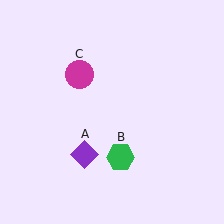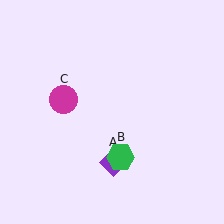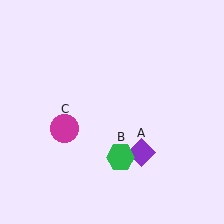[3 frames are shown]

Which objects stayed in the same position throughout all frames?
Green hexagon (object B) remained stationary.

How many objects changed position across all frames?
2 objects changed position: purple diamond (object A), magenta circle (object C).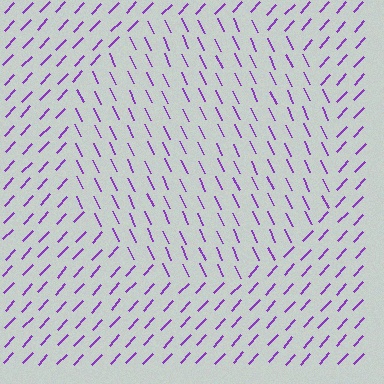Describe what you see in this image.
The image is filled with small purple line segments. A circle region in the image has lines oriented differently from the surrounding lines, creating a visible texture boundary.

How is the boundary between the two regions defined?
The boundary is defined purely by a change in line orientation (approximately 68 degrees difference). All lines are the same color and thickness.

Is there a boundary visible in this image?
Yes, there is a texture boundary formed by a change in line orientation.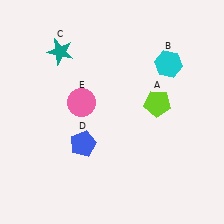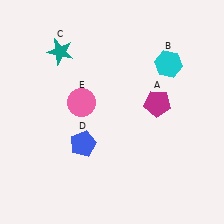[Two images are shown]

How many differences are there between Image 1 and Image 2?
There is 1 difference between the two images.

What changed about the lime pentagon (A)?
In Image 1, A is lime. In Image 2, it changed to magenta.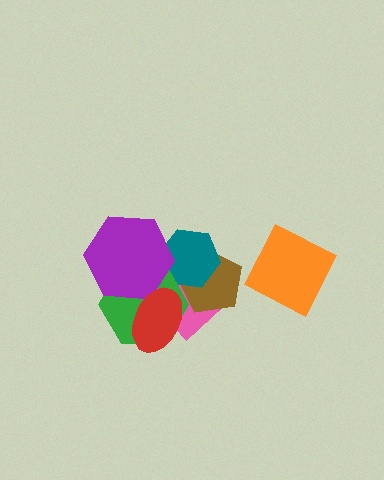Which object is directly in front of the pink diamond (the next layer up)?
The brown pentagon is directly in front of the pink diamond.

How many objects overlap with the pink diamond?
4 objects overlap with the pink diamond.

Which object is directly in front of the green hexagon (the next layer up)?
The purple hexagon is directly in front of the green hexagon.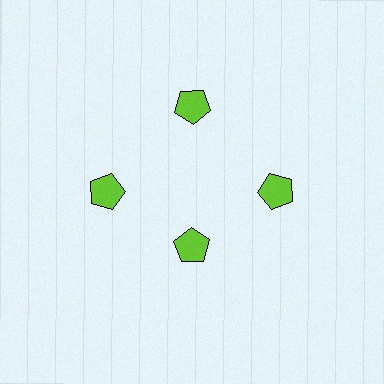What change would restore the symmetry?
The symmetry would be restored by moving it outward, back onto the ring so that all 4 pentagons sit at equal angles and equal distance from the center.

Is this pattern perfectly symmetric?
No. The 4 lime pentagons are arranged in a ring, but one element near the 6 o'clock position is pulled inward toward the center, breaking the 4-fold rotational symmetry.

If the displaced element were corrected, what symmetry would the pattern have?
It would have 4-fold rotational symmetry — the pattern would map onto itself every 90 degrees.